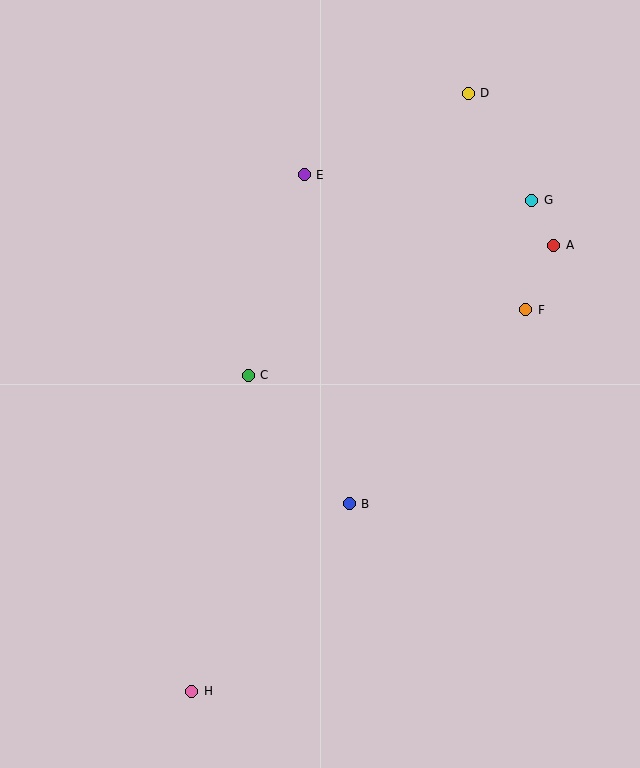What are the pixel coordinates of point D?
Point D is at (468, 93).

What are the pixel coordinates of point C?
Point C is at (248, 375).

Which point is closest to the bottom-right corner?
Point B is closest to the bottom-right corner.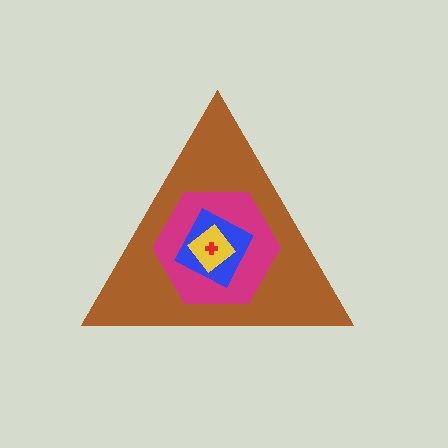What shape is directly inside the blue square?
The yellow diamond.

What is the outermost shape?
The brown triangle.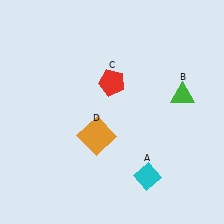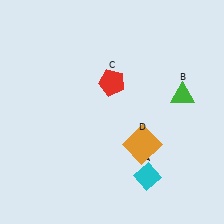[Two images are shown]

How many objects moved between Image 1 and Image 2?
1 object moved between the two images.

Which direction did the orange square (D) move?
The orange square (D) moved right.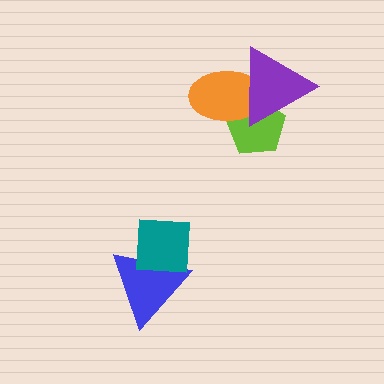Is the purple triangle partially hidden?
No, no other shape covers it.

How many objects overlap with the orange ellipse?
2 objects overlap with the orange ellipse.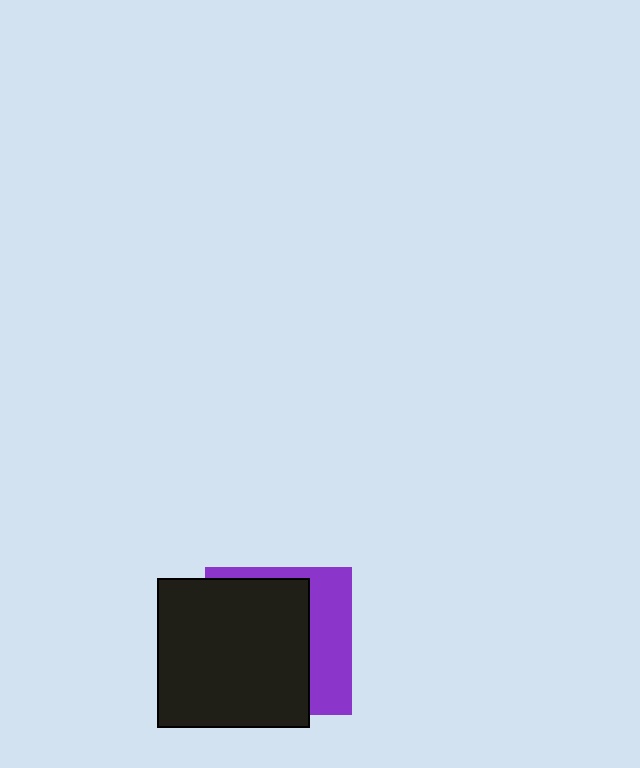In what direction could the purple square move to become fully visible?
The purple square could move right. That would shift it out from behind the black rectangle entirely.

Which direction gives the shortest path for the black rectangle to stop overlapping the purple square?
Moving left gives the shortest separation.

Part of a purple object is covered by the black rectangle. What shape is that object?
It is a square.